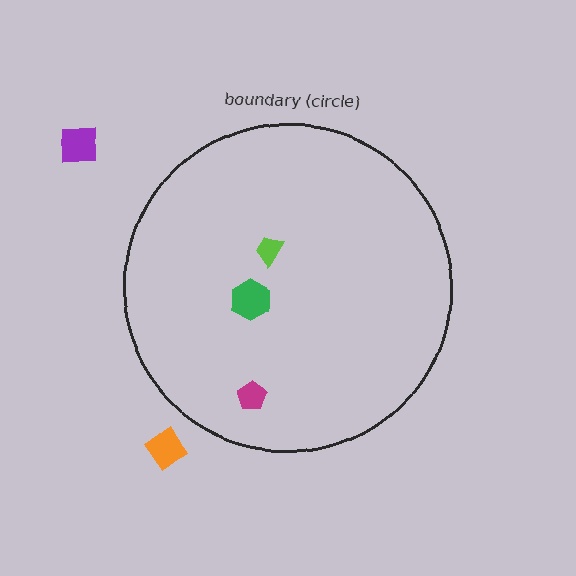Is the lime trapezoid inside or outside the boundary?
Inside.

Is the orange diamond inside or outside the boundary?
Outside.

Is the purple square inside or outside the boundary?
Outside.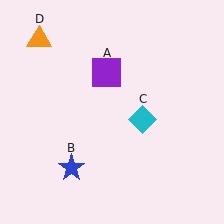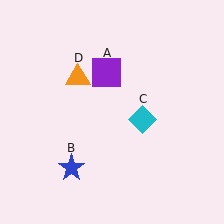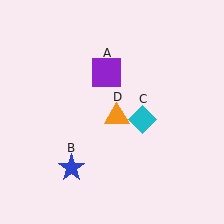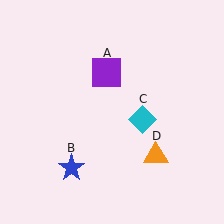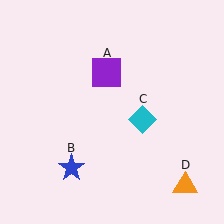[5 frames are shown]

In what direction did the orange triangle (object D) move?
The orange triangle (object D) moved down and to the right.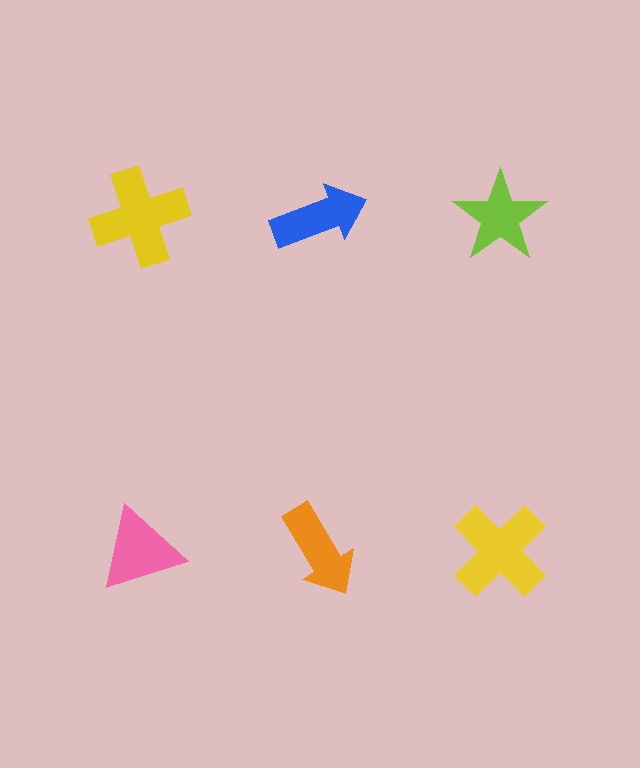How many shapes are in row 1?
3 shapes.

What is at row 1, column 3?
A lime star.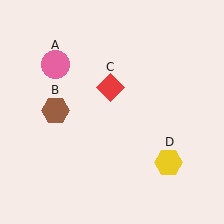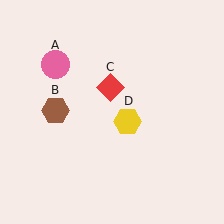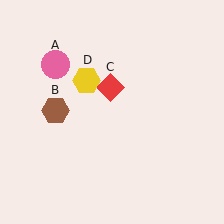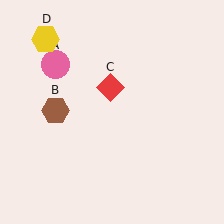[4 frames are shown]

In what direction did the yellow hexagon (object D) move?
The yellow hexagon (object D) moved up and to the left.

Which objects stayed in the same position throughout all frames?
Pink circle (object A) and brown hexagon (object B) and red diamond (object C) remained stationary.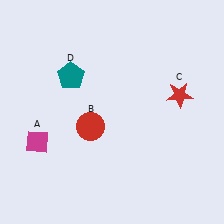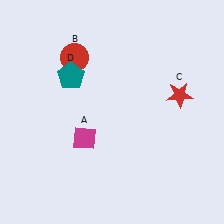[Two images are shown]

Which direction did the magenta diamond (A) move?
The magenta diamond (A) moved right.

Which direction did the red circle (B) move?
The red circle (B) moved up.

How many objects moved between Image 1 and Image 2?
2 objects moved between the two images.